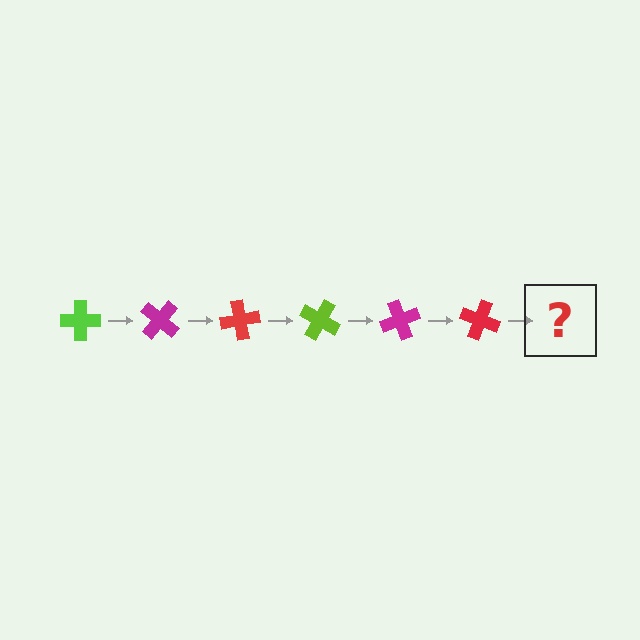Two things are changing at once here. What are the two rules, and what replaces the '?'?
The two rules are that it rotates 40 degrees each step and the color cycles through lime, magenta, and red. The '?' should be a lime cross, rotated 240 degrees from the start.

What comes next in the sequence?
The next element should be a lime cross, rotated 240 degrees from the start.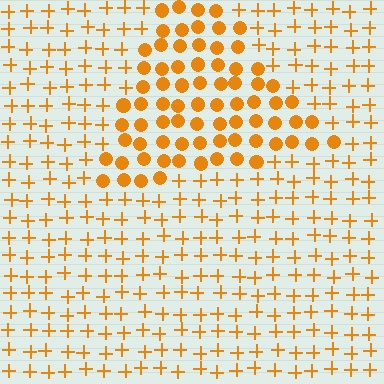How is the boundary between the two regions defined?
The boundary is defined by a change in element shape: circles inside vs. plus signs outside. All elements share the same color and spacing.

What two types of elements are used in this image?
The image uses circles inside the triangle region and plus signs outside it.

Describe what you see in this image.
The image is filled with small orange elements arranged in a uniform grid. A triangle-shaped region contains circles, while the surrounding area contains plus signs. The boundary is defined purely by the change in element shape.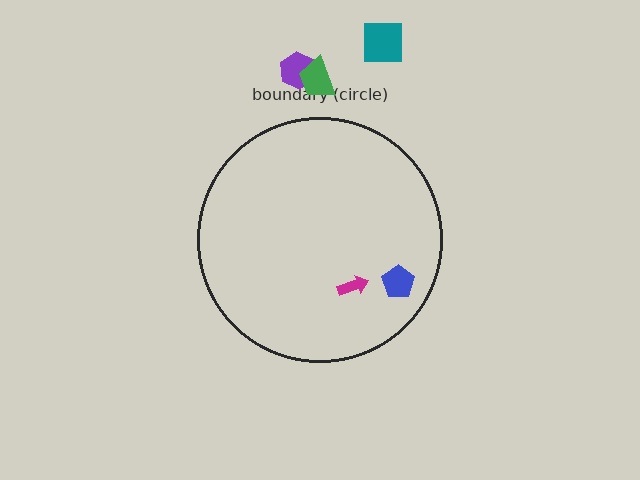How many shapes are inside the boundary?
2 inside, 3 outside.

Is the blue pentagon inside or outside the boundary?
Inside.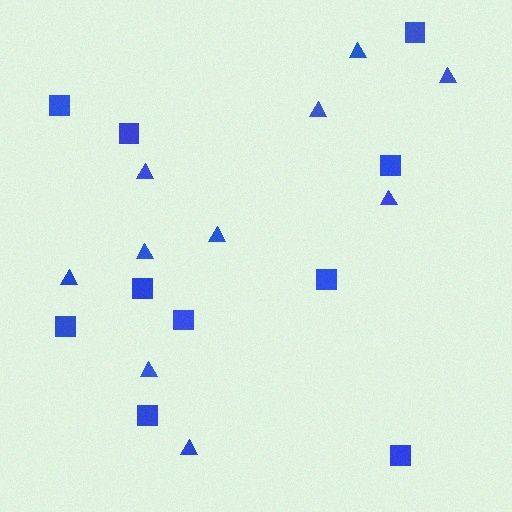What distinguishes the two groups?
There are 2 groups: one group of squares (10) and one group of triangles (10).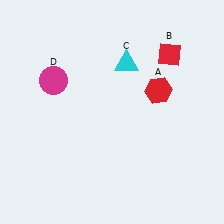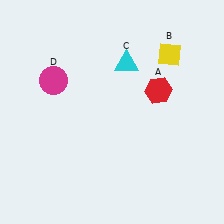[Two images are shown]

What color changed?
The diamond (B) changed from red in Image 1 to yellow in Image 2.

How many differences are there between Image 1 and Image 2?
There is 1 difference between the two images.